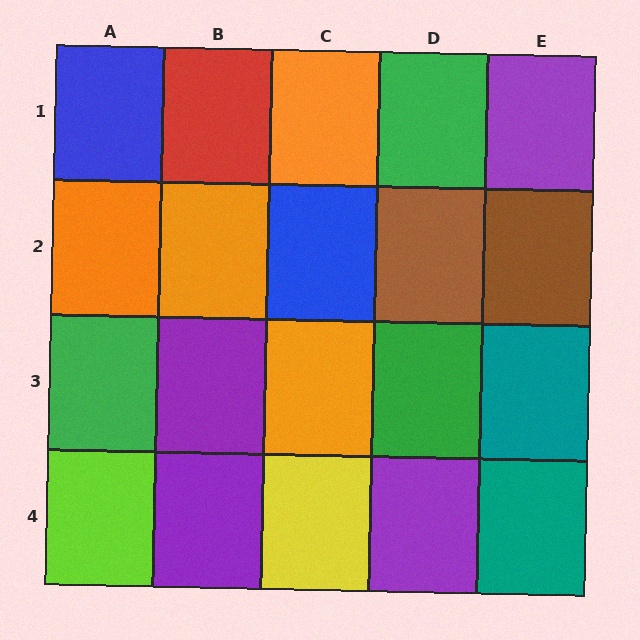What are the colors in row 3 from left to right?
Green, purple, orange, green, teal.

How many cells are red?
1 cell is red.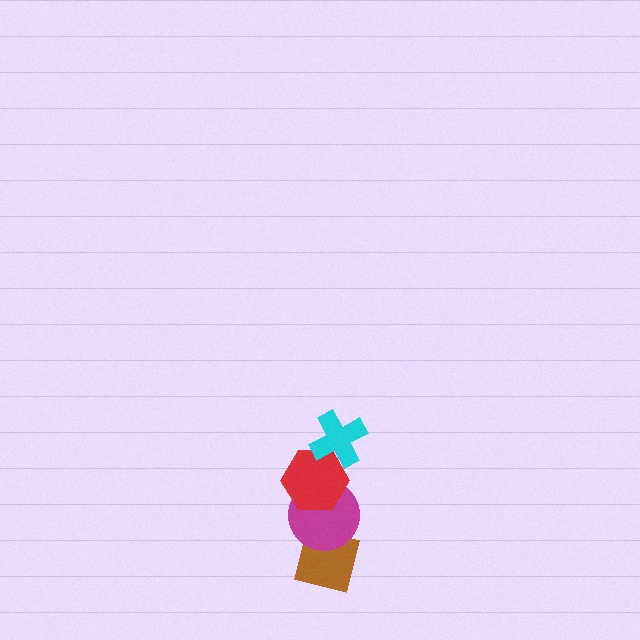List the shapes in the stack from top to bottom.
From top to bottom: the cyan cross, the red hexagon, the magenta circle, the brown square.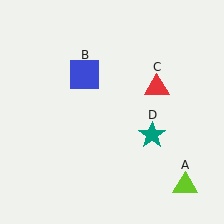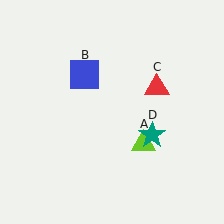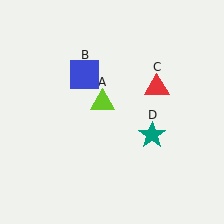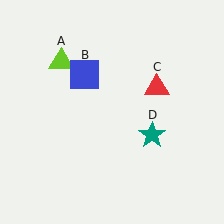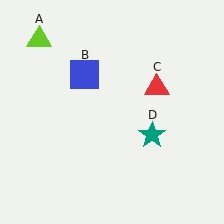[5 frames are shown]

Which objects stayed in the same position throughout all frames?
Blue square (object B) and red triangle (object C) and teal star (object D) remained stationary.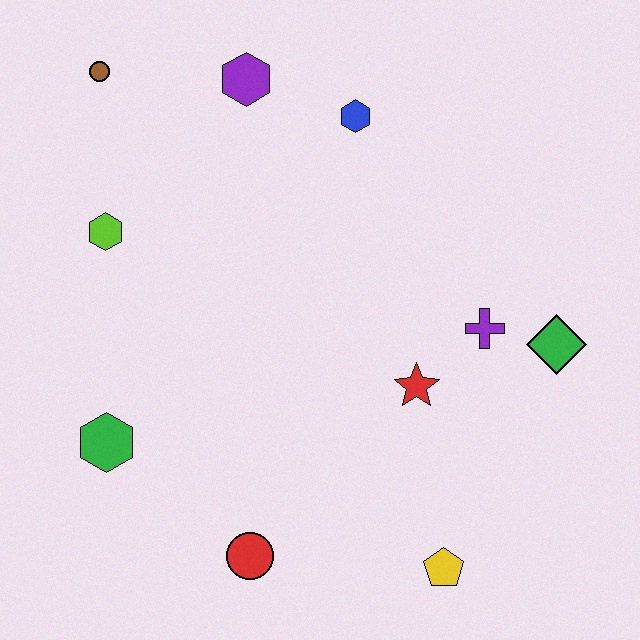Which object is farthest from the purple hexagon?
The yellow pentagon is farthest from the purple hexagon.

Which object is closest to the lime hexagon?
The brown circle is closest to the lime hexagon.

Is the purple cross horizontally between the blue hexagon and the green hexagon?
No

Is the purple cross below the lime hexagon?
Yes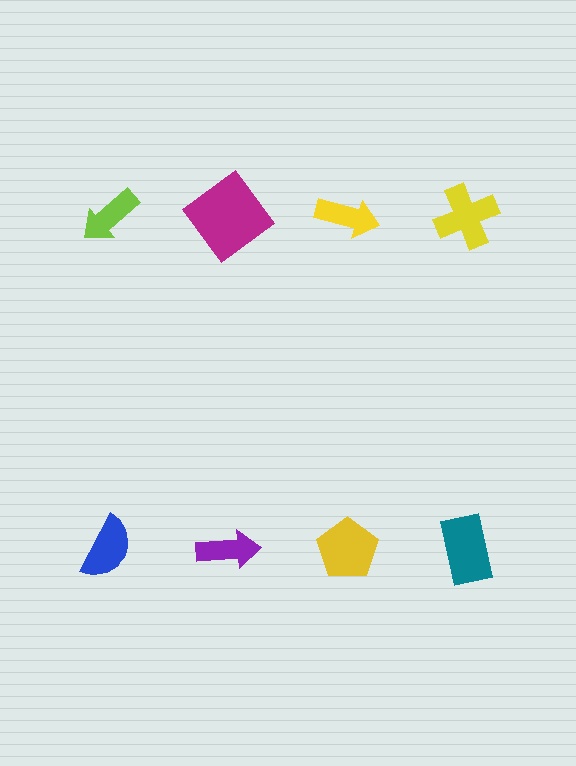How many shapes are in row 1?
4 shapes.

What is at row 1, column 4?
A yellow cross.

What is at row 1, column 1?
A lime arrow.